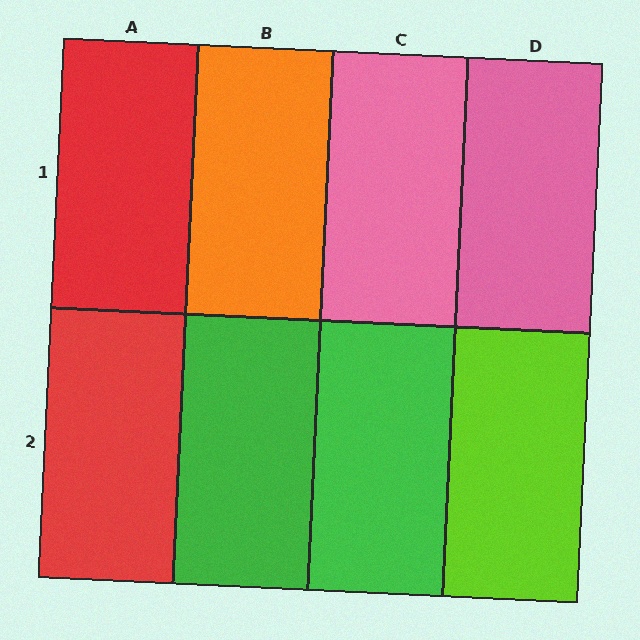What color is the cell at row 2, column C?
Green.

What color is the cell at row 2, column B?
Green.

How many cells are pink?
2 cells are pink.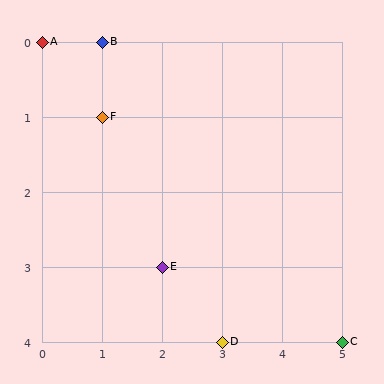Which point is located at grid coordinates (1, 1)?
Point F is at (1, 1).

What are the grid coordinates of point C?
Point C is at grid coordinates (5, 4).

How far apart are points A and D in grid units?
Points A and D are 3 columns and 4 rows apart (about 5.0 grid units diagonally).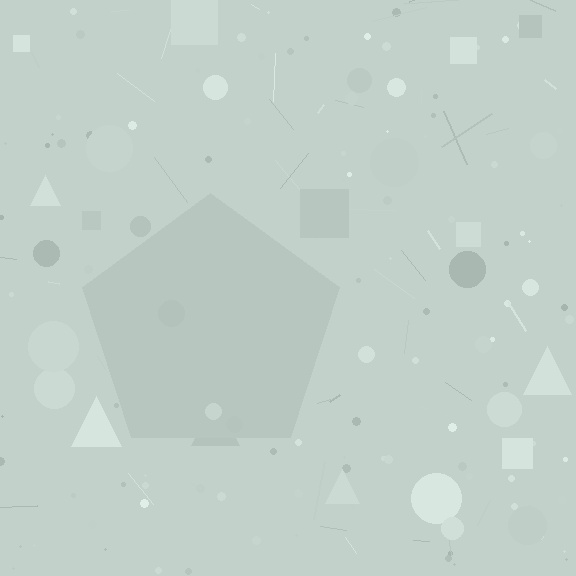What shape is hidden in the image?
A pentagon is hidden in the image.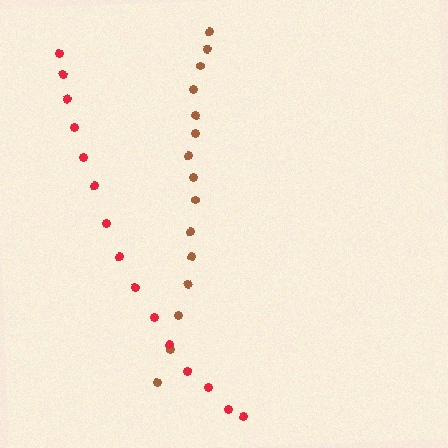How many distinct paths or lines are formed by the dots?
There are 2 distinct paths.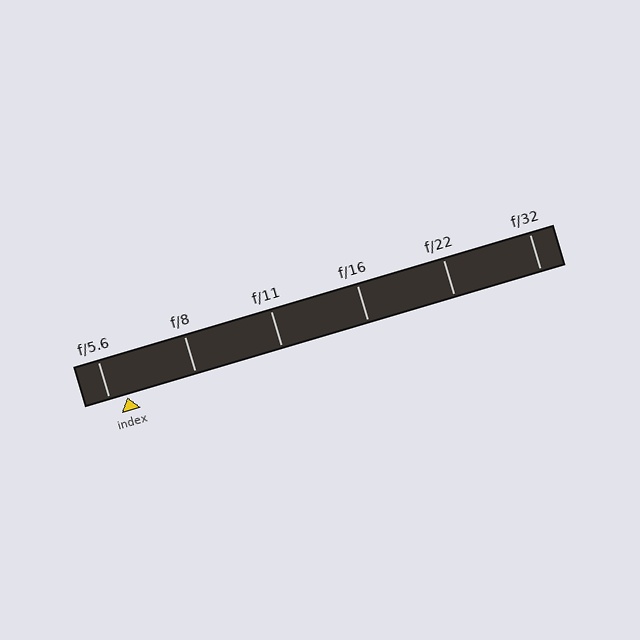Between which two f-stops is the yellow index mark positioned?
The index mark is between f/5.6 and f/8.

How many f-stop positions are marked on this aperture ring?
There are 6 f-stop positions marked.